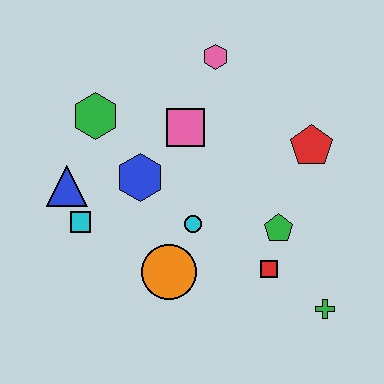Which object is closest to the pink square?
The blue hexagon is closest to the pink square.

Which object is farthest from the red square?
The green hexagon is farthest from the red square.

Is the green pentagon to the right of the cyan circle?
Yes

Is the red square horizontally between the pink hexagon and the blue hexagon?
No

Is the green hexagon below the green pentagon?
No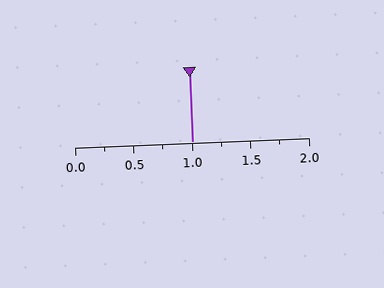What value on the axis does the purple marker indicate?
The marker indicates approximately 1.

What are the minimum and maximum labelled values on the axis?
The axis runs from 0.0 to 2.0.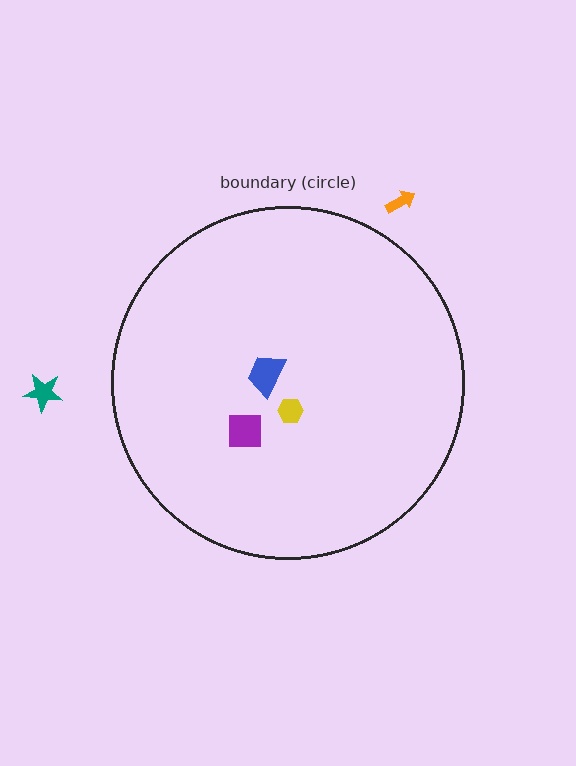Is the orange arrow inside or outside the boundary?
Outside.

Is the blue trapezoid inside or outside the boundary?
Inside.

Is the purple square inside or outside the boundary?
Inside.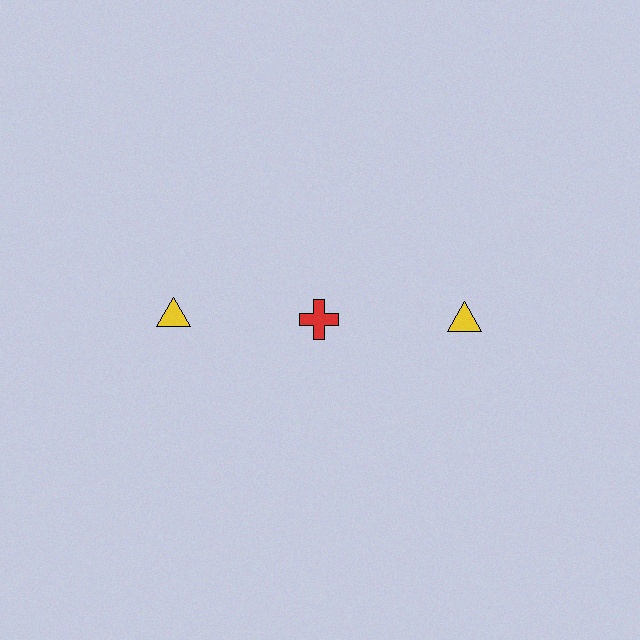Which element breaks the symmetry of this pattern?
The red cross in the top row, second from left column breaks the symmetry. All other shapes are yellow triangles.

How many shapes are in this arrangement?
There are 3 shapes arranged in a grid pattern.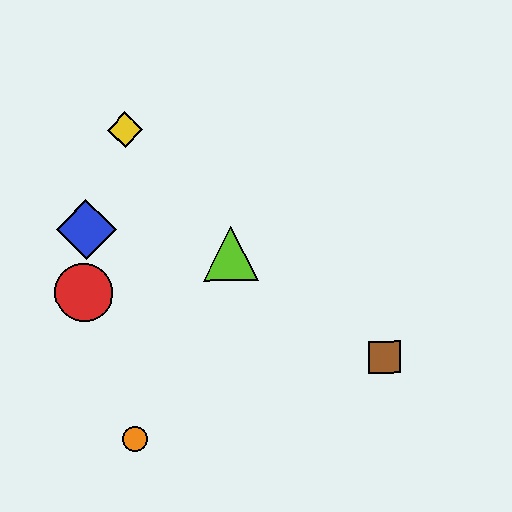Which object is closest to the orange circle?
The red circle is closest to the orange circle.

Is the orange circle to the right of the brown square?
No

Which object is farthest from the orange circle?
The yellow diamond is farthest from the orange circle.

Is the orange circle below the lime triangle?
Yes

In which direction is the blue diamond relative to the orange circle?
The blue diamond is above the orange circle.